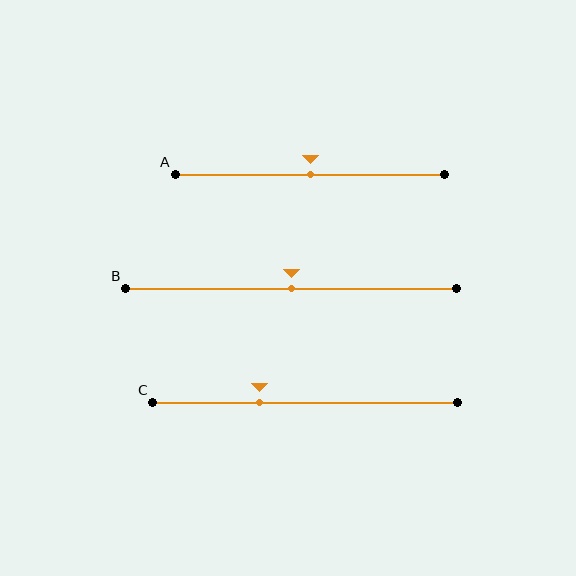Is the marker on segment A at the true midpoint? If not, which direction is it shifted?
Yes, the marker on segment A is at the true midpoint.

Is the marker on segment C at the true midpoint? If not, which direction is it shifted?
No, the marker on segment C is shifted to the left by about 15% of the segment length.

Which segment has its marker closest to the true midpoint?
Segment A has its marker closest to the true midpoint.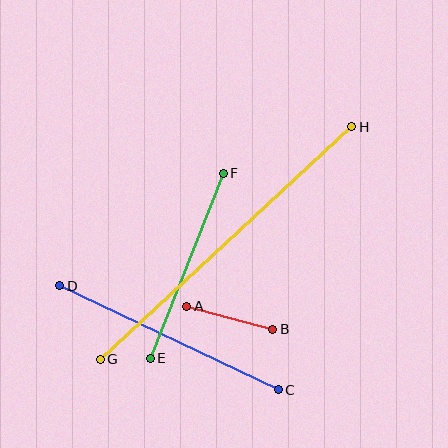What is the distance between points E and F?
The distance is approximately 199 pixels.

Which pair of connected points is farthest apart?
Points G and H are farthest apart.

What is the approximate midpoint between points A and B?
The midpoint is at approximately (230, 318) pixels.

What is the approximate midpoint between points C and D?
The midpoint is at approximately (169, 338) pixels.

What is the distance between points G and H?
The distance is approximately 342 pixels.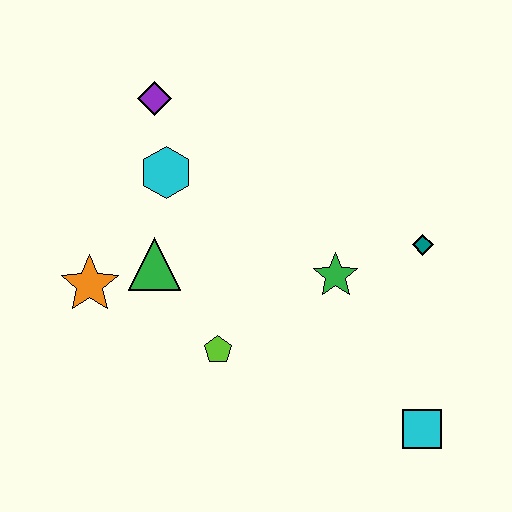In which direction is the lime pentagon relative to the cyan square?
The lime pentagon is to the left of the cyan square.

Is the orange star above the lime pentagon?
Yes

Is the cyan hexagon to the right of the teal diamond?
No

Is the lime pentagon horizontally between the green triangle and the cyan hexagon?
No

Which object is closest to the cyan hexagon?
The purple diamond is closest to the cyan hexagon.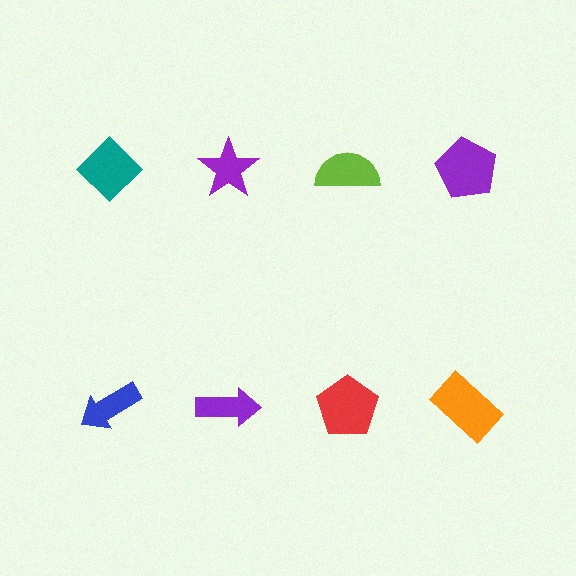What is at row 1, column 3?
A lime semicircle.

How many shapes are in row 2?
4 shapes.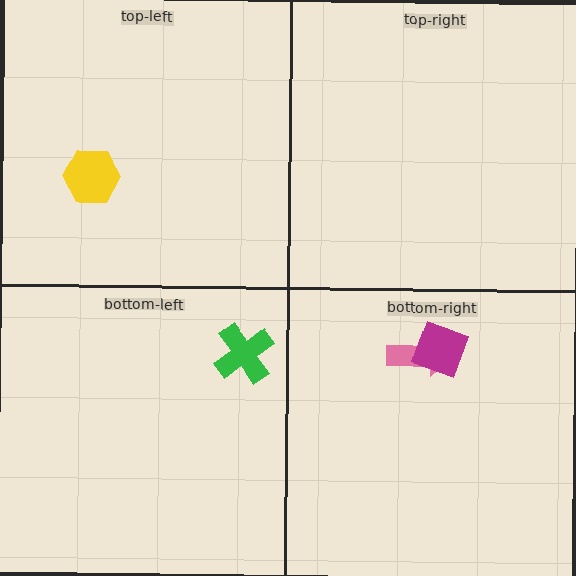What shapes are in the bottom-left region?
The green cross.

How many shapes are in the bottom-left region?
1.